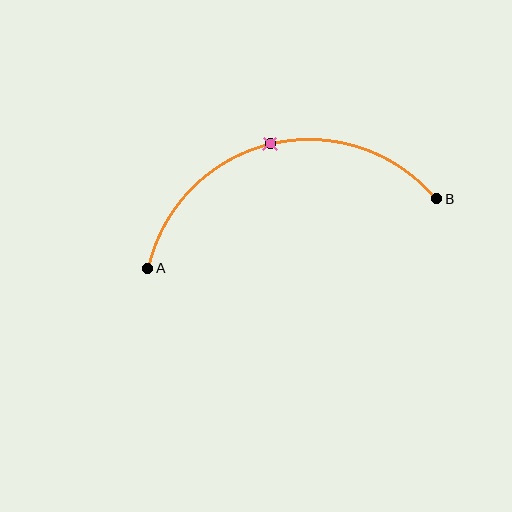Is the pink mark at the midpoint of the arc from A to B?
Yes. The pink mark lies on the arc at equal arc-length from both A and B — it is the arc midpoint.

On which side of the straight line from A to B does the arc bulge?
The arc bulges above the straight line connecting A and B.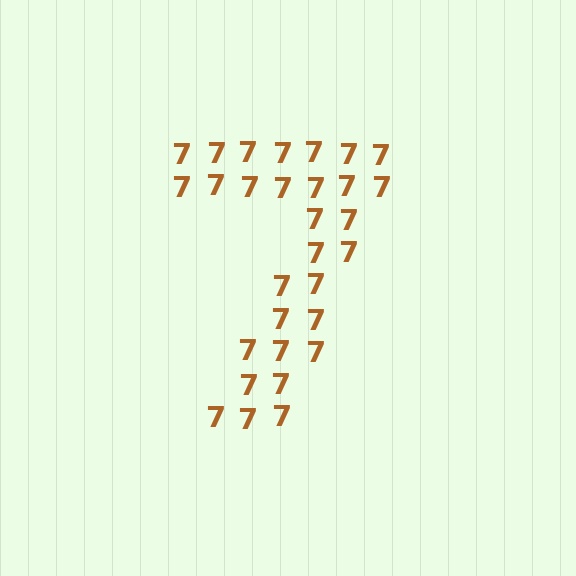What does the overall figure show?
The overall figure shows the digit 7.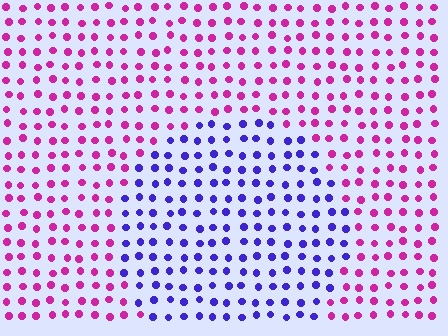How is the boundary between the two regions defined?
The boundary is defined purely by a slight shift in hue (about 66 degrees). Spacing, size, and orientation are identical on both sides.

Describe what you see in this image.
The image is filled with small magenta elements in a uniform arrangement. A circle-shaped region is visible where the elements are tinted to a slightly different hue, forming a subtle color boundary.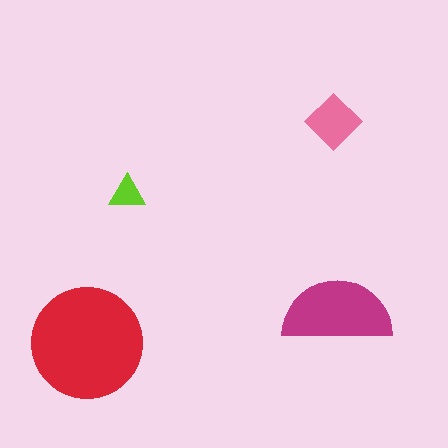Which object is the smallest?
The lime triangle.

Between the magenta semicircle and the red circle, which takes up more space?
The red circle.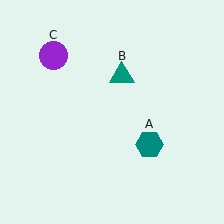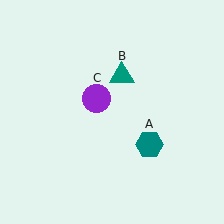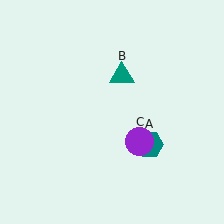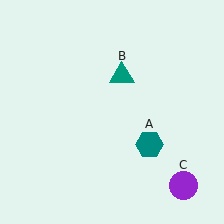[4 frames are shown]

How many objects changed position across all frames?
1 object changed position: purple circle (object C).